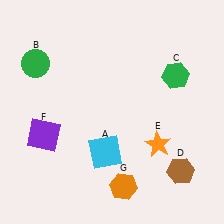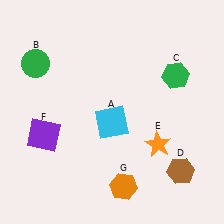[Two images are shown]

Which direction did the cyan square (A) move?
The cyan square (A) moved up.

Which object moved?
The cyan square (A) moved up.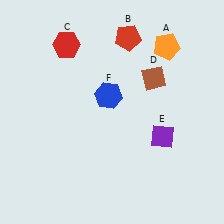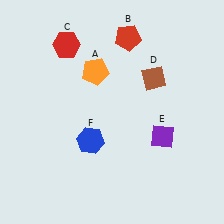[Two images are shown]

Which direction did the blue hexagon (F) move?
The blue hexagon (F) moved down.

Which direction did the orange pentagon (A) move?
The orange pentagon (A) moved left.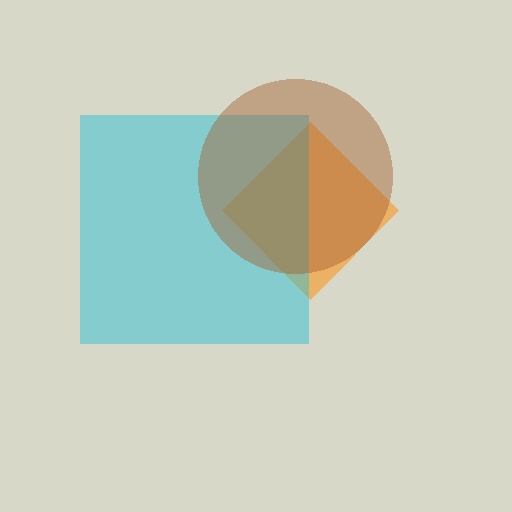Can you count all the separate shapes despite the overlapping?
Yes, there are 3 separate shapes.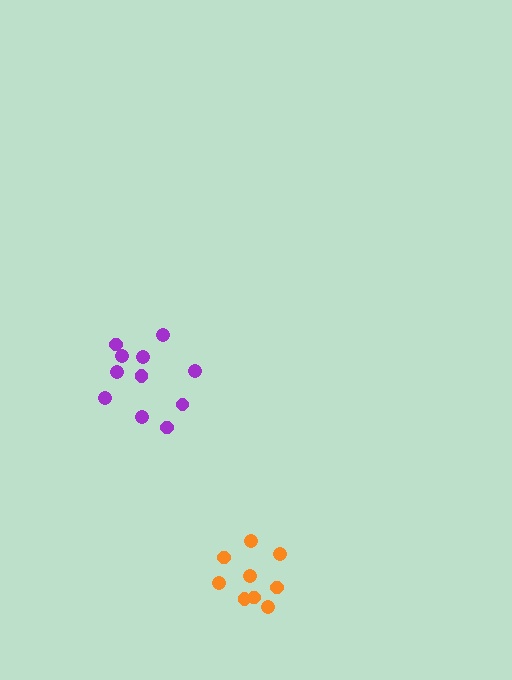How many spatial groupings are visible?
There are 2 spatial groupings.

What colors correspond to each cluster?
The clusters are colored: purple, orange.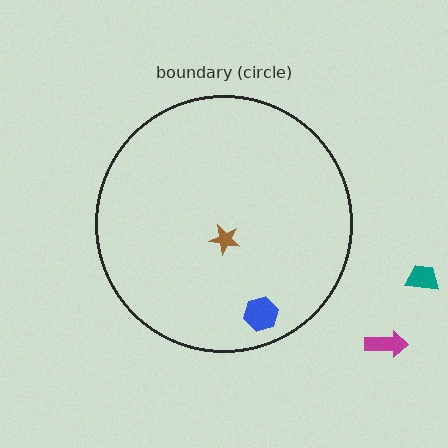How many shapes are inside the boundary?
2 inside, 2 outside.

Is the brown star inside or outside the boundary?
Inside.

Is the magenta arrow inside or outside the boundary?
Outside.